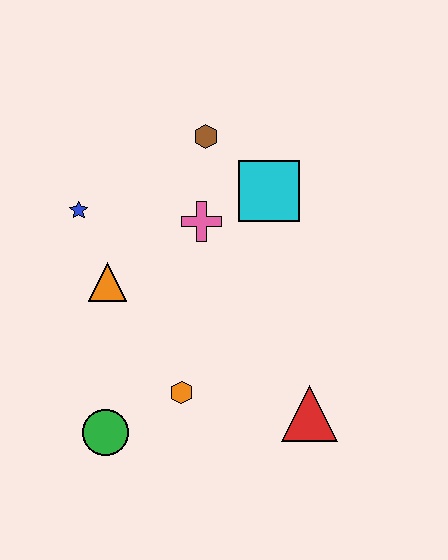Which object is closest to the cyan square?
The pink cross is closest to the cyan square.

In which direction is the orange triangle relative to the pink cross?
The orange triangle is to the left of the pink cross.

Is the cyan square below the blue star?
No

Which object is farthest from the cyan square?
The green circle is farthest from the cyan square.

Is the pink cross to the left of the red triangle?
Yes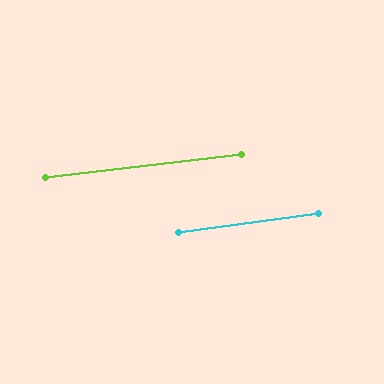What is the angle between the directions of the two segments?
Approximately 1 degree.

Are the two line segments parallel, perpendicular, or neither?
Parallel — their directions differ by only 1.2°.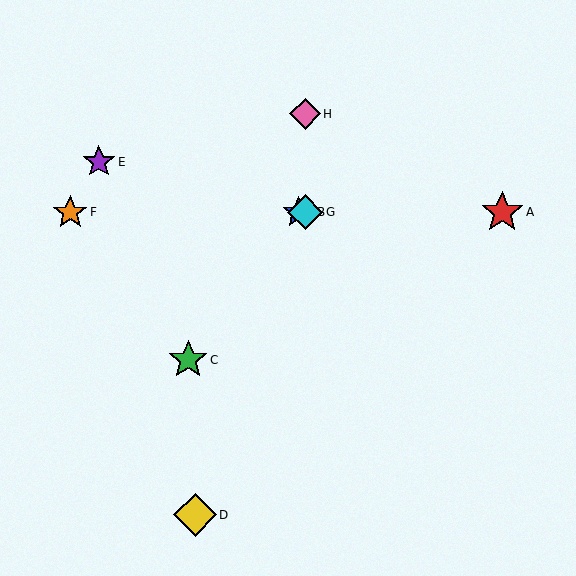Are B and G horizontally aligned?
Yes, both are at y≈212.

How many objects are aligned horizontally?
4 objects (A, B, F, G) are aligned horizontally.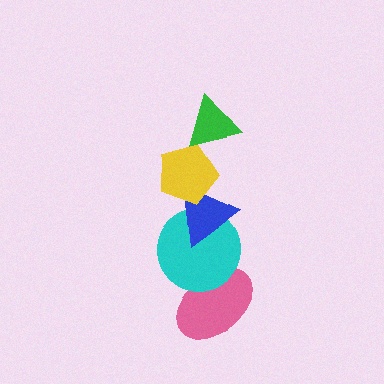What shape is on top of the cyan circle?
The blue triangle is on top of the cyan circle.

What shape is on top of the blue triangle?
The yellow pentagon is on top of the blue triangle.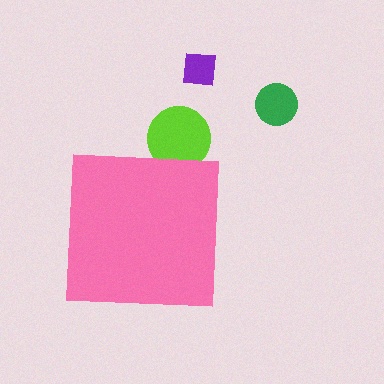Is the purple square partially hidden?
No, the purple square is fully visible.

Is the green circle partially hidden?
No, the green circle is fully visible.